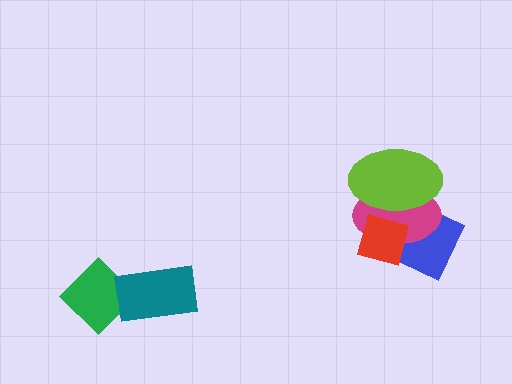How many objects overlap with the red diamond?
3 objects overlap with the red diamond.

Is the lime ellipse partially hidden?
Yes, it is partially covered by another shape.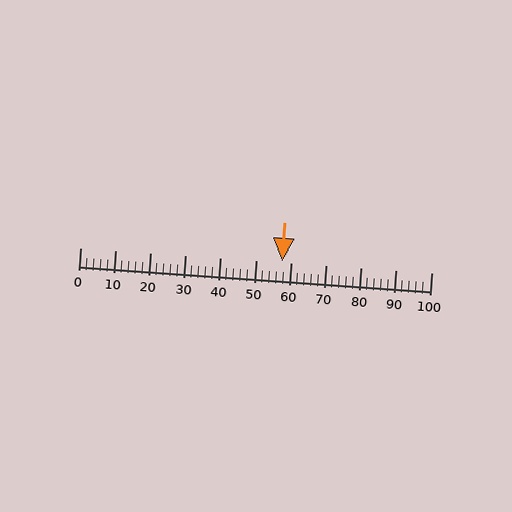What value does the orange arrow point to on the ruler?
The orange arrow points to approximately 58.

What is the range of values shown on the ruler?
The ruler shows values from 0 to 100.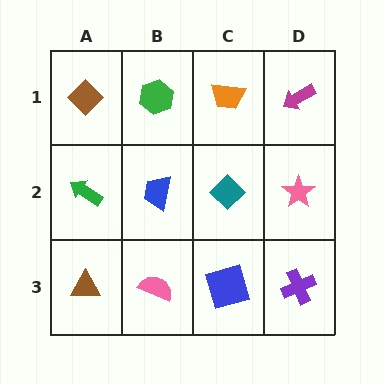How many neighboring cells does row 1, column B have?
3.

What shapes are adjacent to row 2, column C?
An orange trapezoid (row 1, column C), a blue square (row 3, column C), a blue trapezoid (row 2, column B), a pink star (row 2, column D).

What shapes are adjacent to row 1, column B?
A blue trapezoid (row 2, column B), a brown diamond (row 1, column A), an orange trapezoid (row 1, column C).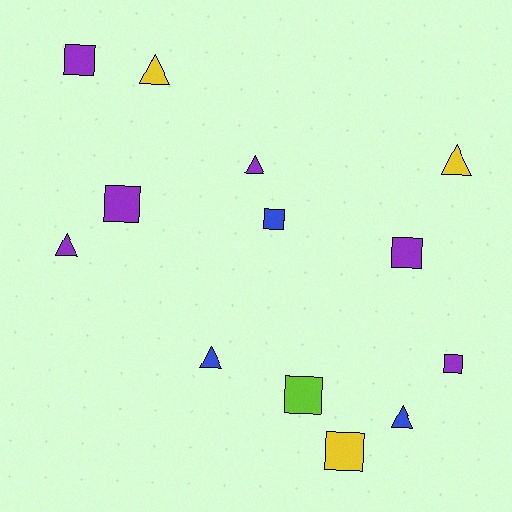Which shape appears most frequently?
Square, with 7 objects.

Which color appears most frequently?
Purple, with 6 objects.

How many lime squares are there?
There is 1 lime square.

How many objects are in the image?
There are 13 objects.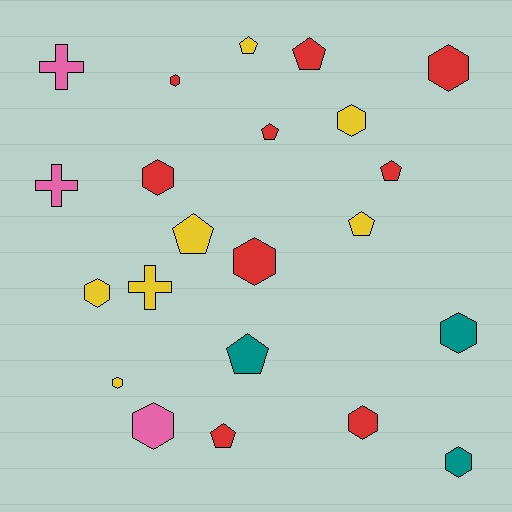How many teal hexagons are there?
There are 2 teal hexagons.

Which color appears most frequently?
Red, with 9 objects.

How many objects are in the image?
There are 22 objects.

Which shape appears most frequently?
Hexagon, with 11 objects.